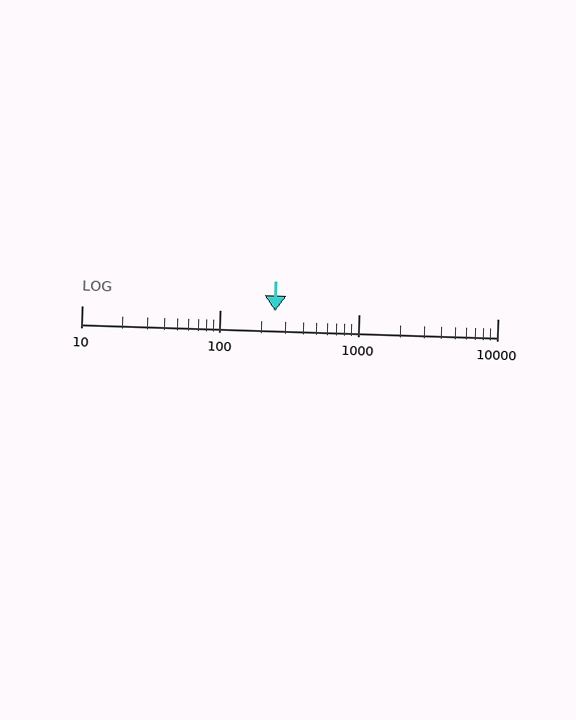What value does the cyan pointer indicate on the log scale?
The pointer indicates approximately 250.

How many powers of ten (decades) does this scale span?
The scale spans 3 decades, from 10 to 10000.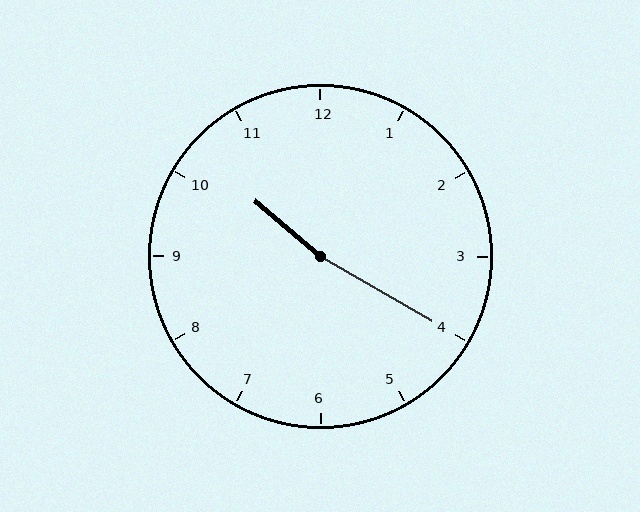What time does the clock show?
10:20.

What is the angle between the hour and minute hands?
Approximately 170 degrees.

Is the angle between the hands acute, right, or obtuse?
It is obtuse.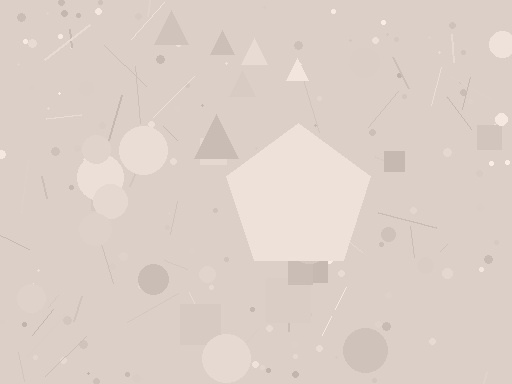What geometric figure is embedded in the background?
A pentagon is embedded in the background.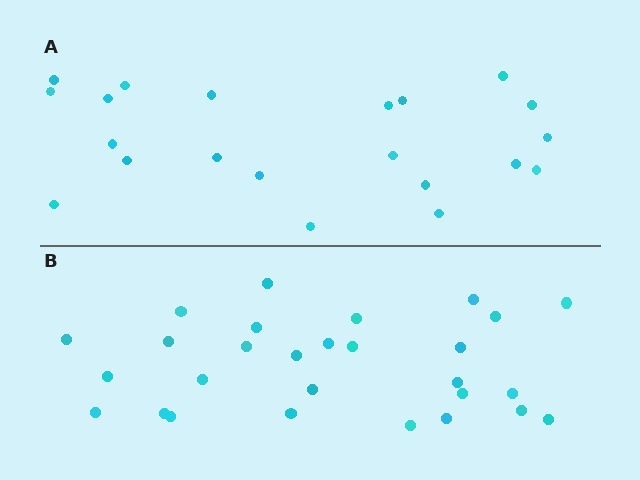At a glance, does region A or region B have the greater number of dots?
Region B (the bottom region) has more dots.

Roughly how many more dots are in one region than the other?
Region B has roughly 8 or so more dots than region A.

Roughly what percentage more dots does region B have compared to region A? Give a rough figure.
About 35% more.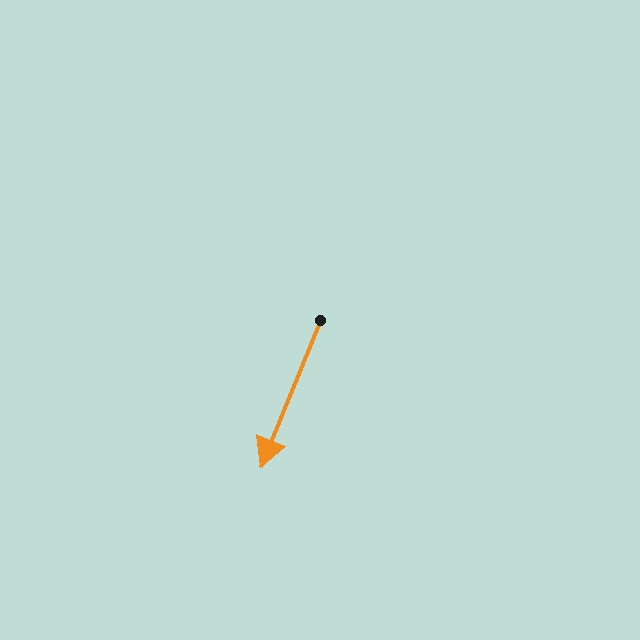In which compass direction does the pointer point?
South.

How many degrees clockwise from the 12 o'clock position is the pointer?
Approximately 202 degrees.